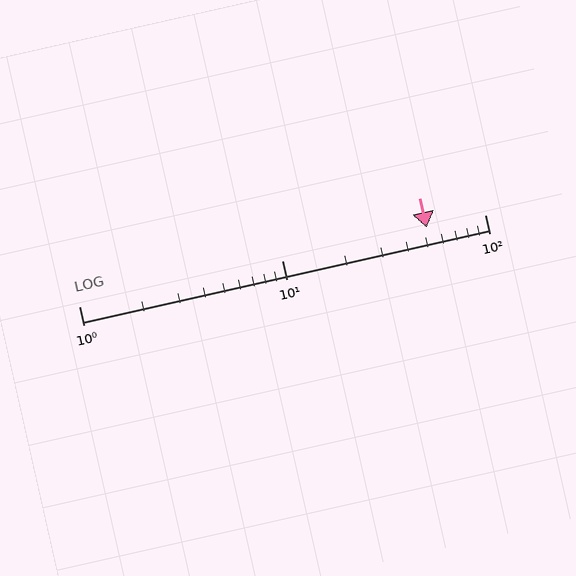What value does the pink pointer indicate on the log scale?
The pointer indicates approximately 52.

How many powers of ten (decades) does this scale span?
The scale spans 2 decades, from 1 to 100.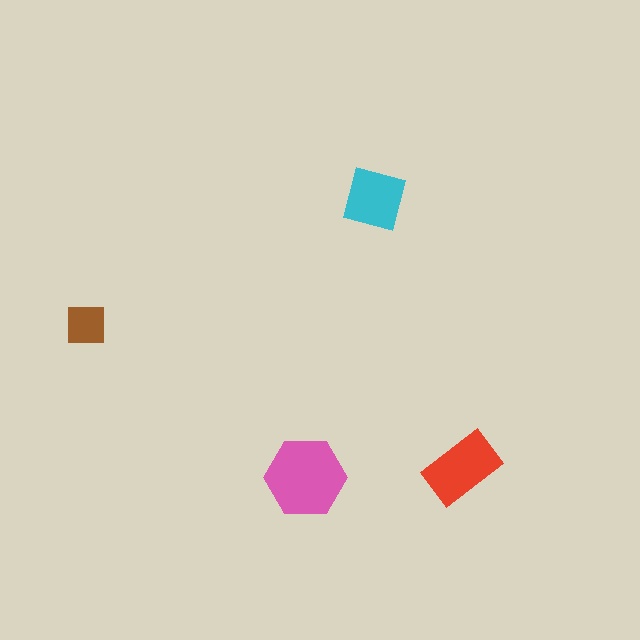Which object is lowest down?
The pink hexagon is bottommost.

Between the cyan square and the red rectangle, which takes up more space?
The red rectangle.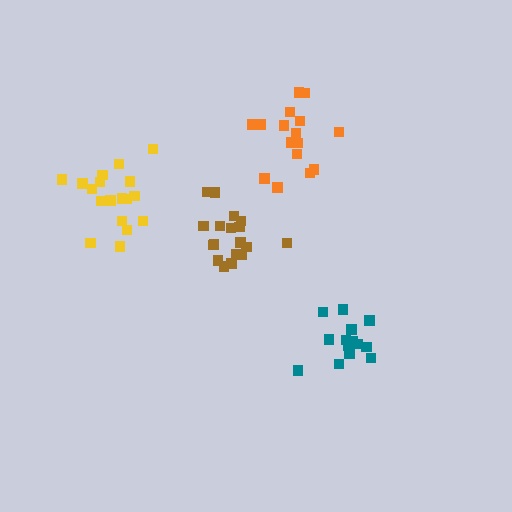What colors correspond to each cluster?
The clusters are colored: yellow, teal, brown, orange.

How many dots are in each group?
Group 1: 18 dots, Group 2: 14 dots, Group 3: 18 dots, Group 4: 16 dots (66 total).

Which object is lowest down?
The teal cluster is bottommost.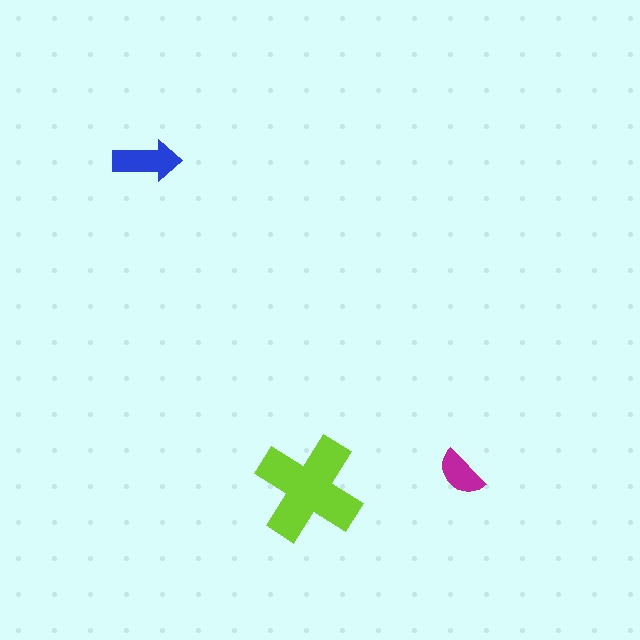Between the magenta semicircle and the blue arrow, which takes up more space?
The blue arrow.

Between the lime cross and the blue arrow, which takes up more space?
The lime cross.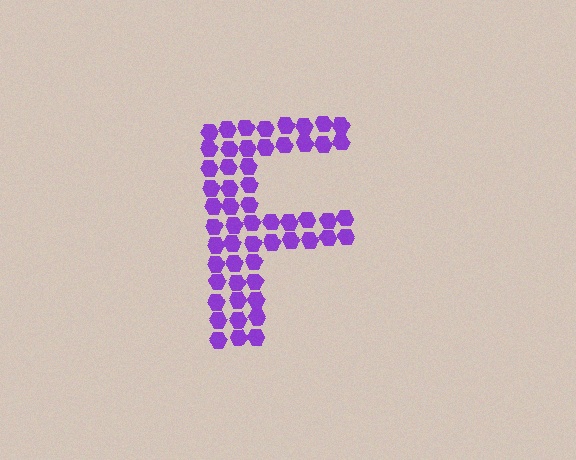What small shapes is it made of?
It is made of small hexagons.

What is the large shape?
The large shape is the letter F.